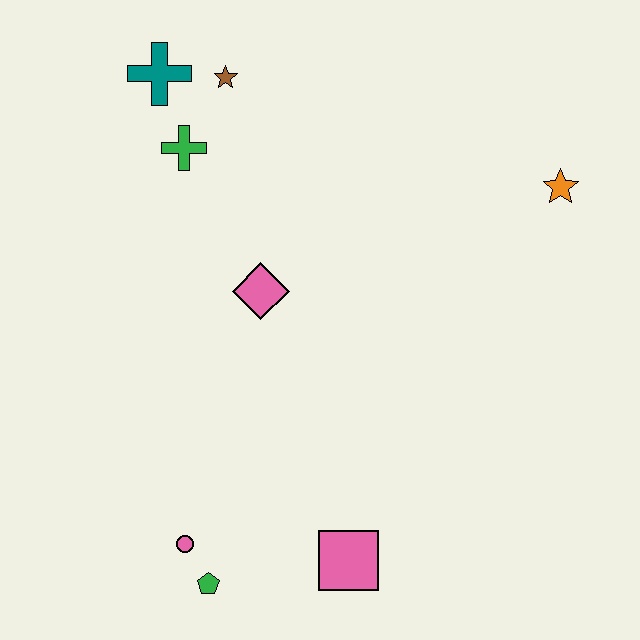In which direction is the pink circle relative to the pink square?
The pink circle is to the left of the pink square.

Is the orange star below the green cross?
Yes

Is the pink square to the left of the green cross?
No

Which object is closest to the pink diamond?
The green cross is closest to the pink diamond.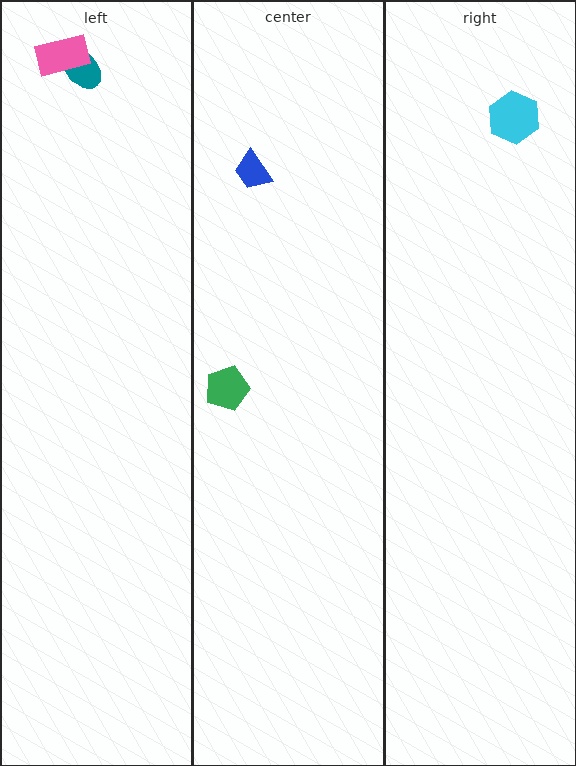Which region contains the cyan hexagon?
The right region.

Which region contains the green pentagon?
The center region.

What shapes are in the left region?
The teal ellipse, the pink rectangle.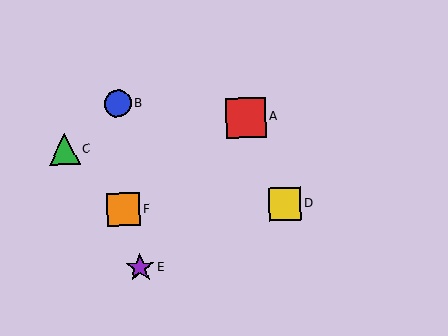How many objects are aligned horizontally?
2 objects (D, F) are aligned horizontally.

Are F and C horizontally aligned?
No, F is at y≈209 and C is at y≈149.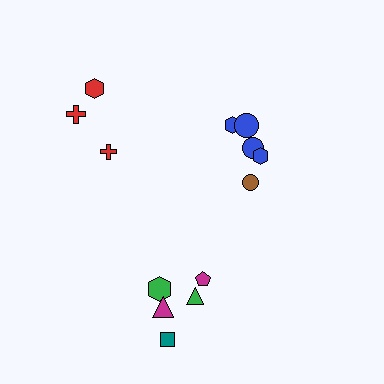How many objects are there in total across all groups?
There are 13 objects.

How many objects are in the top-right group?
There are 5 objects.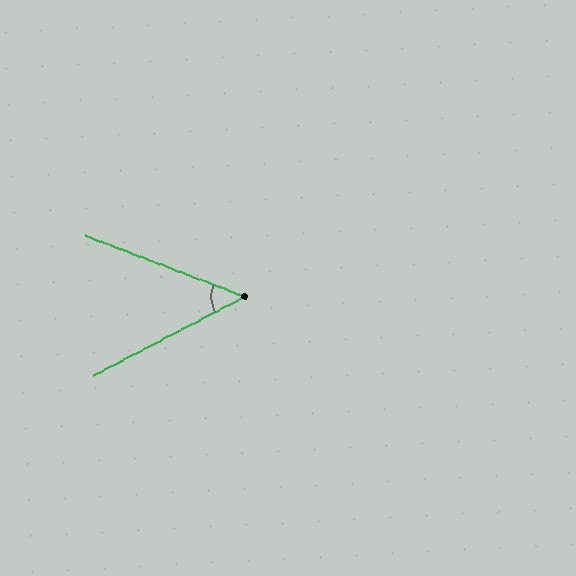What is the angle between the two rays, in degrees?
Approximately 49 degrees.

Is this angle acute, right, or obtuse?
It is acute.